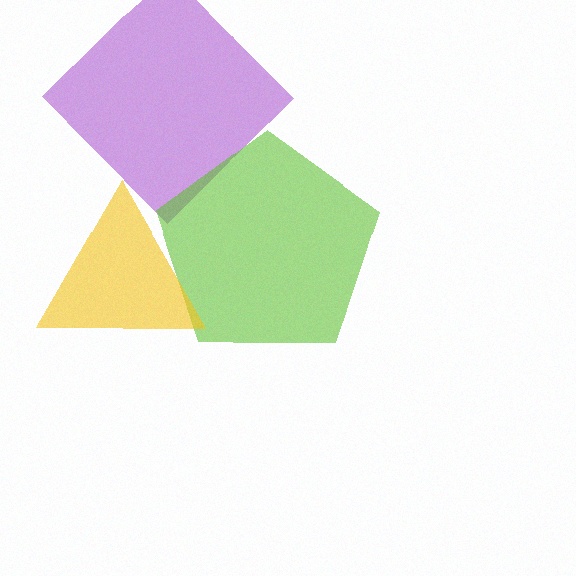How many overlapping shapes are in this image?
There are 3 overlapping shapes in the image.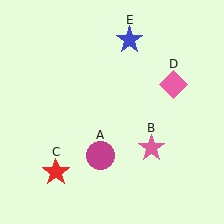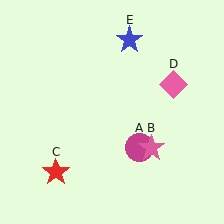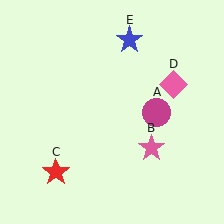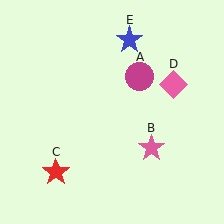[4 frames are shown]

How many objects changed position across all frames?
1 object changed position: magenta circle (object A).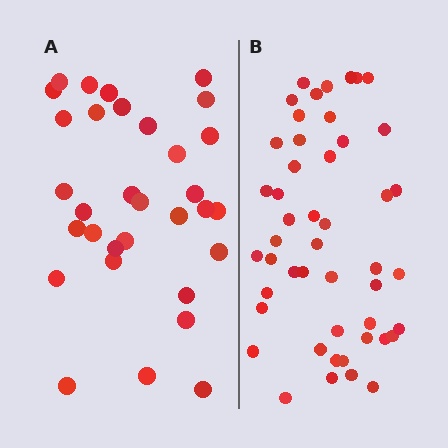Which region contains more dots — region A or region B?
Region B (the right region) has more dots.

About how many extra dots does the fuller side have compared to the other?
Region B has approximately 15 more dots than region A.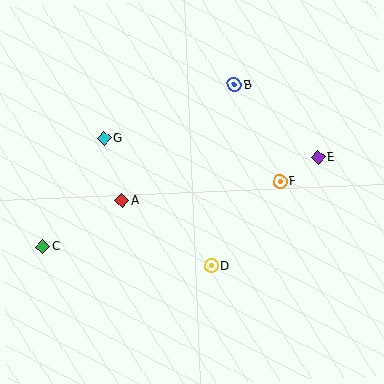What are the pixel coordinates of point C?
Point C is at (43, 247).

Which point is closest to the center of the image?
Point A at (122, 201) is closest to the center.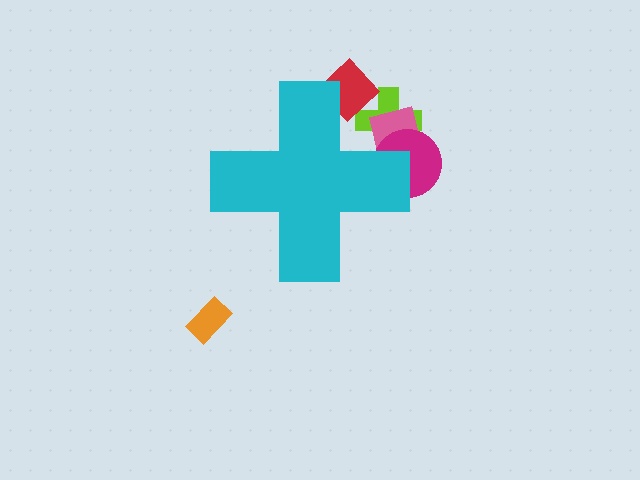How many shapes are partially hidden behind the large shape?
4 shapes are partially hidden.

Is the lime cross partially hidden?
Yes, the lime cross is partially hidden behind the cyan cross.